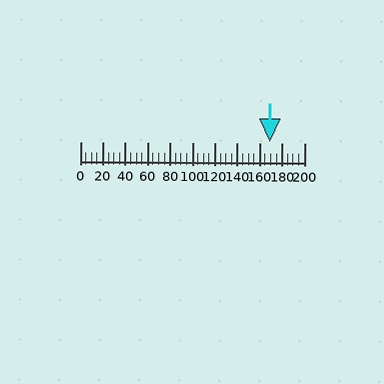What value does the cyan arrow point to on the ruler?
The cyan arrow points to approximately 169.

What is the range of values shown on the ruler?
The ruler shows values from 0 to 200.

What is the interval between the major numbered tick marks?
The major tick marks are spaced 20 units apart.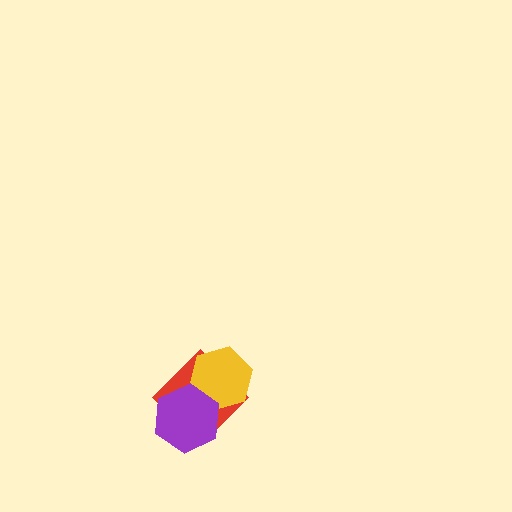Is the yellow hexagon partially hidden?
Yes, it is partially covered by another shape.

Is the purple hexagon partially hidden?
No, no other shape covers it.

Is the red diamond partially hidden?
Yes, it is partially covered by another shape.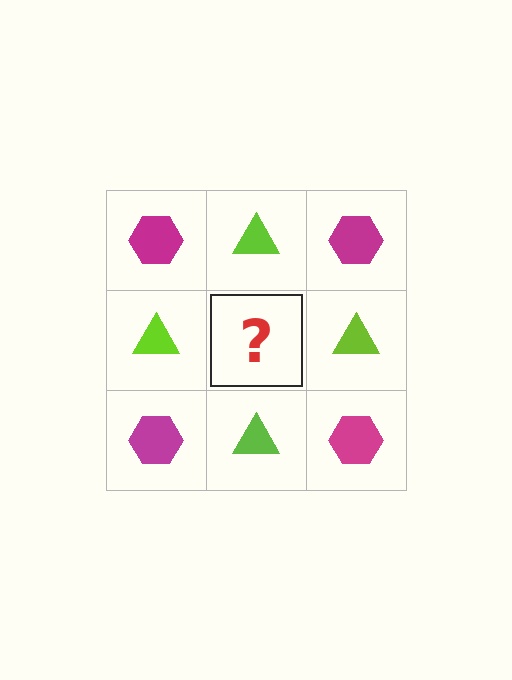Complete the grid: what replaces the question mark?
The question mark should be replaced with a magenta hexagon.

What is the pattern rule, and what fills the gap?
The rule is that it alternates magenta hexagon and lime triangle in a checkerboard pattern. The gap should be filled with a magenta hexagon.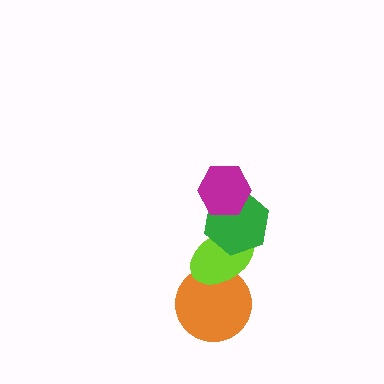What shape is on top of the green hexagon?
The magenta hexagon is on top of the green hexagon.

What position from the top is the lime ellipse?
The lime ellipse is 3rd from the top.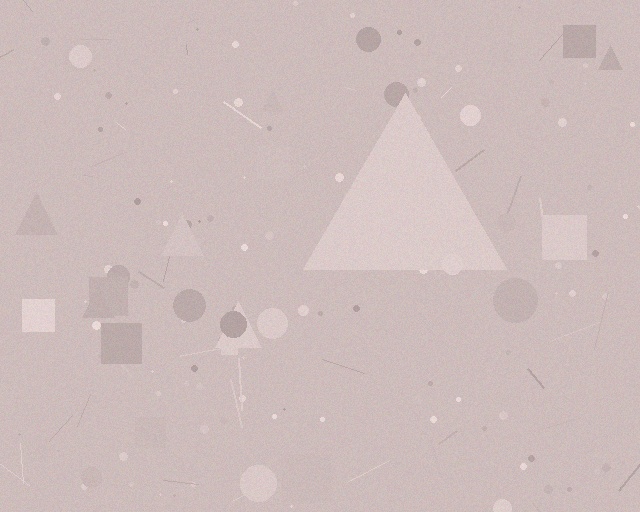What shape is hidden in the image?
A triangle is hidden in the image.